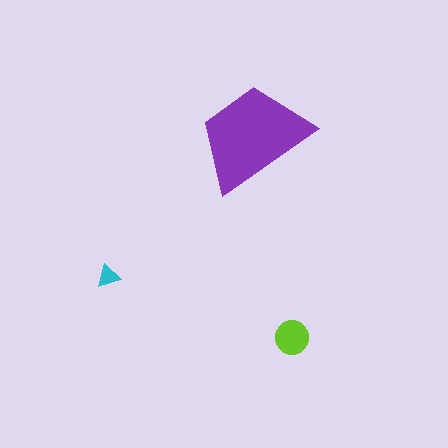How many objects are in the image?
There are 3 objects in the image.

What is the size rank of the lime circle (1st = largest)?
2nd.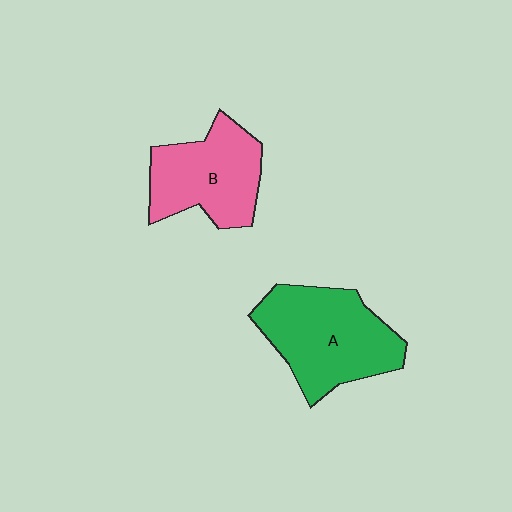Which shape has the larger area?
Shape A (green).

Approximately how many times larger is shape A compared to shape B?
Approximately 1.2 times.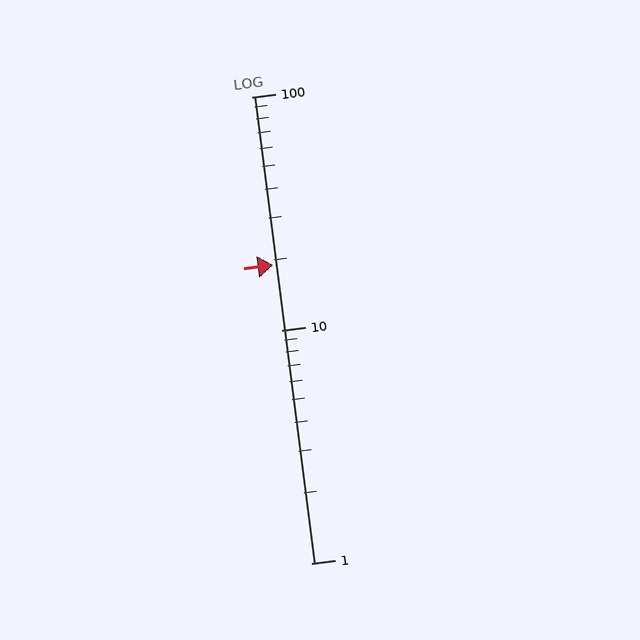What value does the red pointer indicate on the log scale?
The pointer indicates approximately 19.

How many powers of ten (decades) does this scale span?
The scale spans 2 decades, from 1 to 100.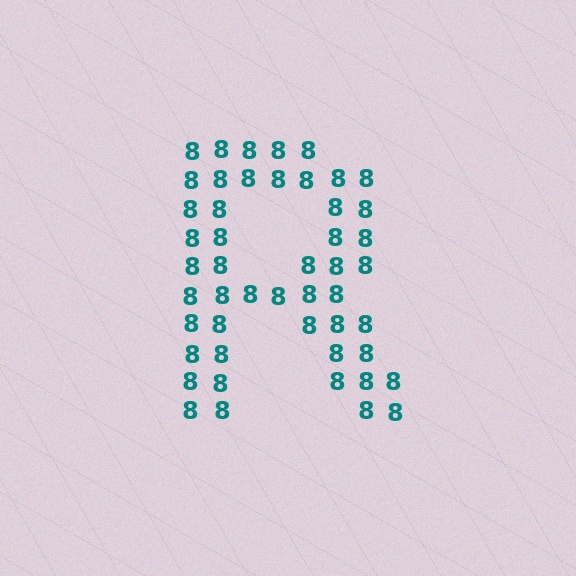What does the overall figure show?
The overall figure shows the letter R.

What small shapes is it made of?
It is made of small digit 8's.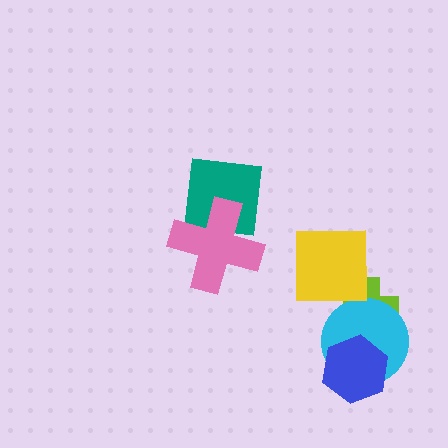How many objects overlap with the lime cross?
2 objects overlap with the lime cross.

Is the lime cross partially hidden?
Yes, it is partially covered by another shape.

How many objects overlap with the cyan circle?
3 objects overlap with the cyan circle.